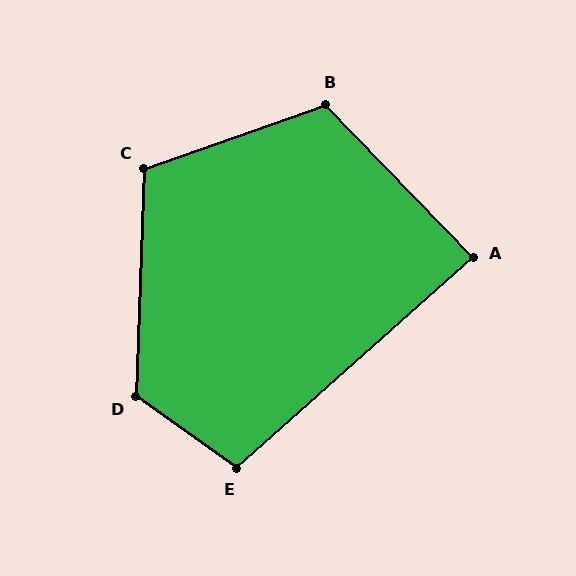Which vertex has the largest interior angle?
D, at approximately 123 degrees.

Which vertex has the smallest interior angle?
A, at approximately 88 degrees.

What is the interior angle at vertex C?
Approximately 111 degrees (obtuse).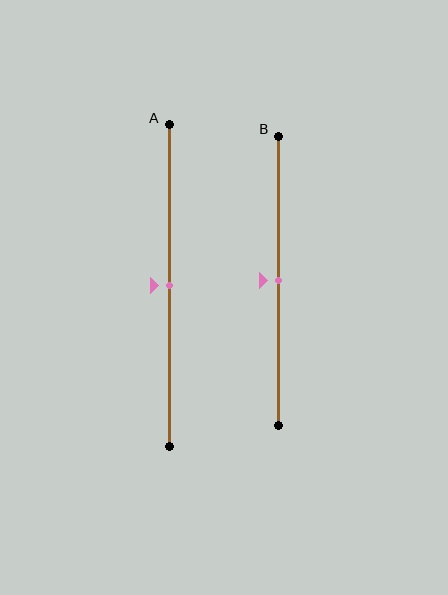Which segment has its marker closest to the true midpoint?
Segment A has its marker closest to the true midpoint.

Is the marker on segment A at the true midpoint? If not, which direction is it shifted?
Yes, the marker on segment A is at the true midpoint.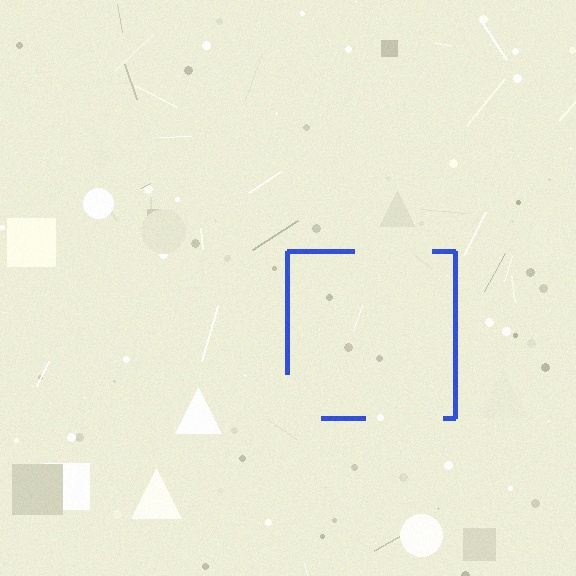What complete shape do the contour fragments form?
The contour fragments form a square.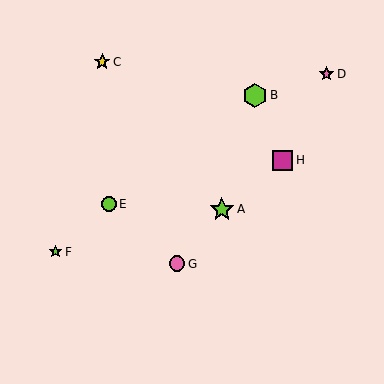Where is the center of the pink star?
The center of the pink star is at (326, 74).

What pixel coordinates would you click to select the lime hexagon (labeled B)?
Click at (255, 95) to select the lime hexagon B.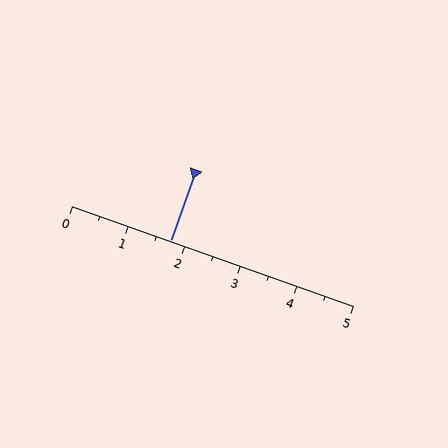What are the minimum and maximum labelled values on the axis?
The axis runs from 0 to 5.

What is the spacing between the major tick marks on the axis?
The major ticks are spaced 1 apart.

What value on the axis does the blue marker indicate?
The marker indicates approximately 1.8.